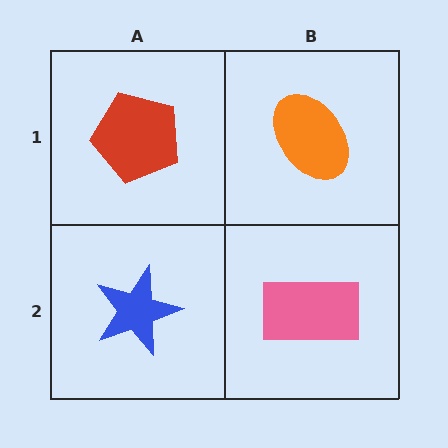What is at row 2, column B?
A pink rectangle.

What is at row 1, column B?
An orange ellipse.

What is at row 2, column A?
A blue star.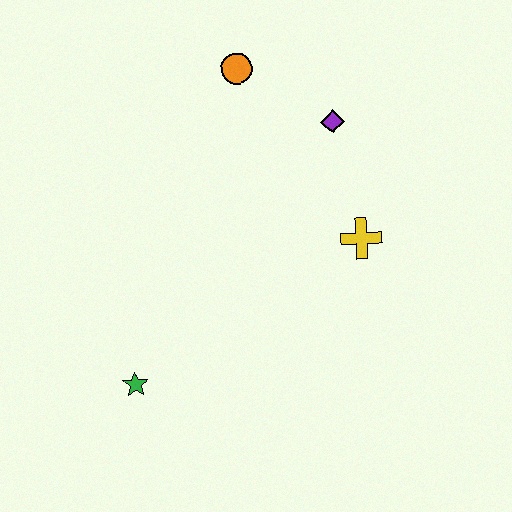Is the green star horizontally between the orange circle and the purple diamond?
No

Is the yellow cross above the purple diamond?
No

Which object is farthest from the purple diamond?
The green star is farthest from the purple diamond.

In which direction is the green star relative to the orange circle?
The green star is below the orange circle.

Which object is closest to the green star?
The yellow cross is closest to the green star.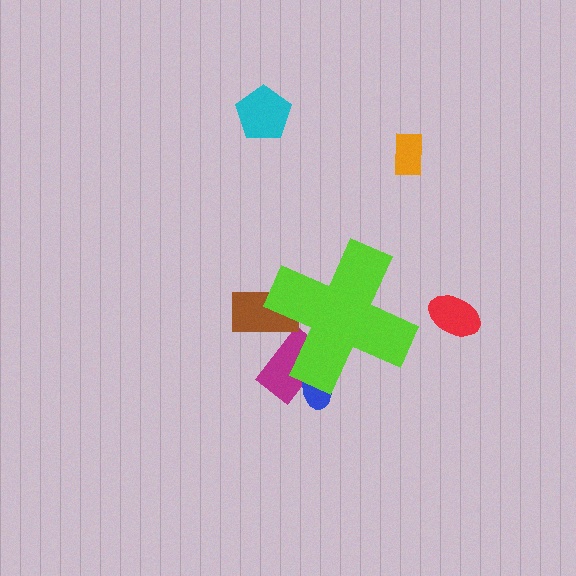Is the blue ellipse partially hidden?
Yes, the blue ellipse is partially hidden behind the lime cross.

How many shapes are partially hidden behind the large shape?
3 shapes are partially hidden.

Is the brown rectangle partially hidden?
Yes, the brown rectangle is partially hidden behind the lime cross.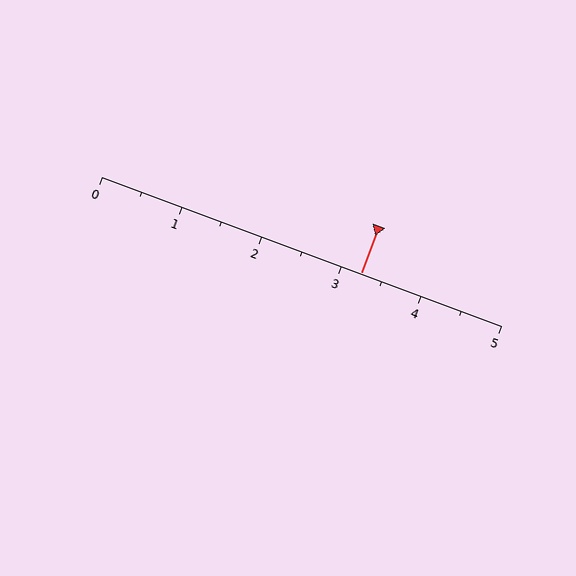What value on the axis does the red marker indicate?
The marker indicates approximately 3.2.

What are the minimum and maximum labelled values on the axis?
The axis runs from 0 to 5.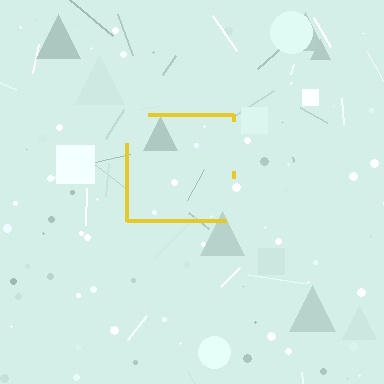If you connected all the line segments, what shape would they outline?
They would outline a square.